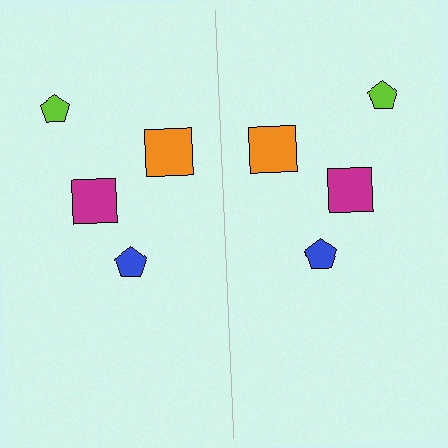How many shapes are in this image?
There are 8 shapes in this image.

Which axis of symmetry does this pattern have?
The pattern has a vertical axis of symmetry running through the center of the image.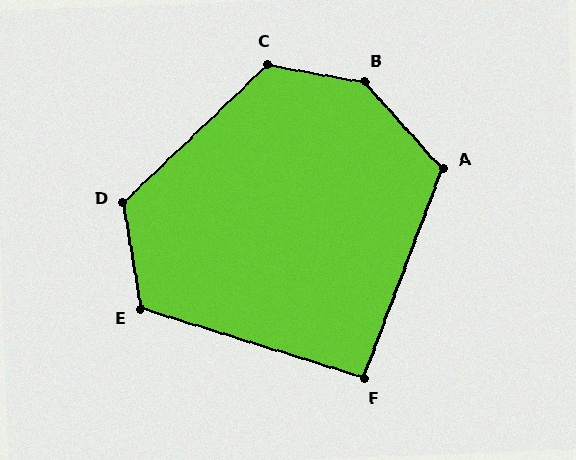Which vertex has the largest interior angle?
B, at approximately 142 degrees.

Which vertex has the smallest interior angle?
F, at approximately 93 degrees.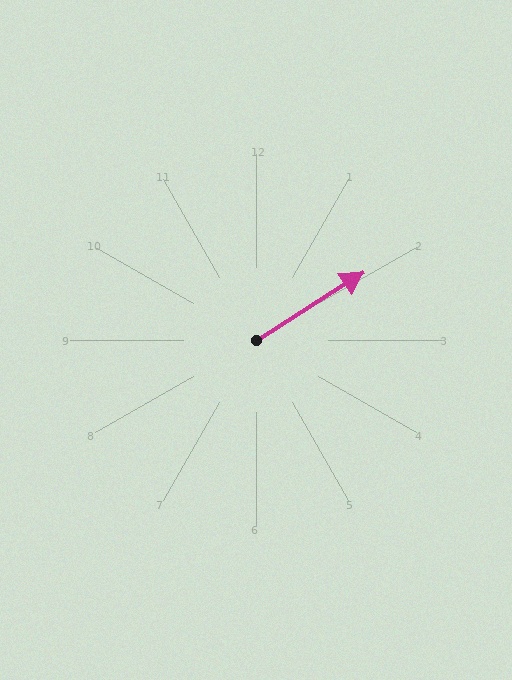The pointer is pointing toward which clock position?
Roughly 2 o'clock.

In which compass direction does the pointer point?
Northeast.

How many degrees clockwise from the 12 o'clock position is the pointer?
Approximately 58 degrees.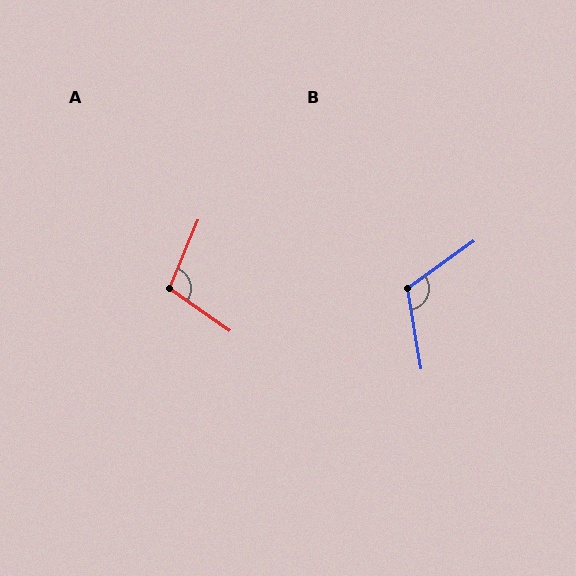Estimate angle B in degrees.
Approximately 116 degrees.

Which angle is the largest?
B, at approximately 116 degrees.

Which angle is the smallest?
A, at approximately 102 degrees.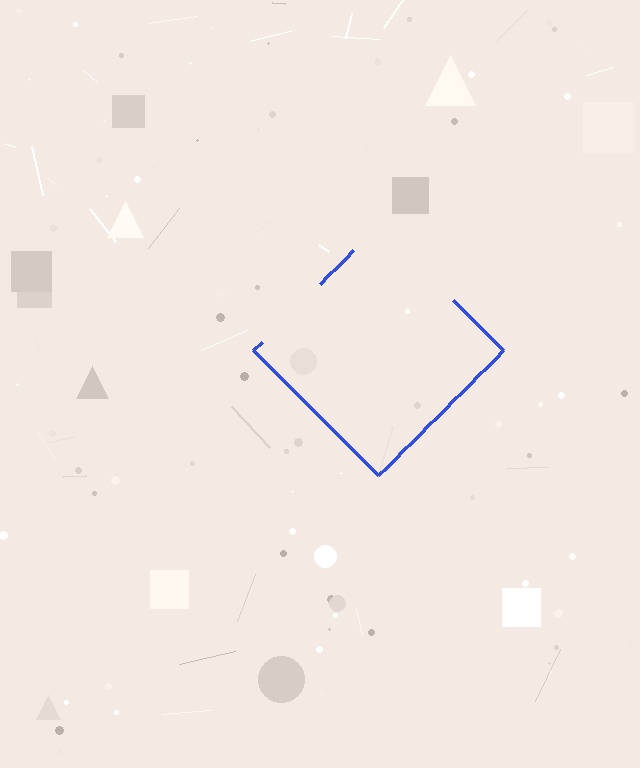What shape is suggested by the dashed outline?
The dashed outline suggests a diamond.